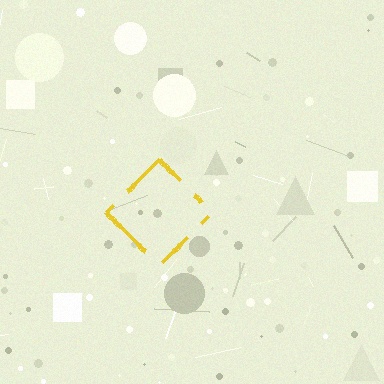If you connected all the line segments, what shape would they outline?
They would outline a diamond.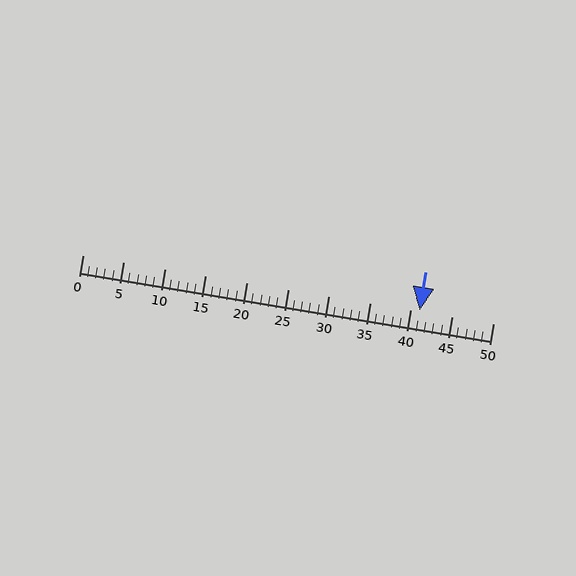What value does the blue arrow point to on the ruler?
The blue arrow points to approximately 41.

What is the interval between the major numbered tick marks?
The major tick marks are spaced 5 units apart.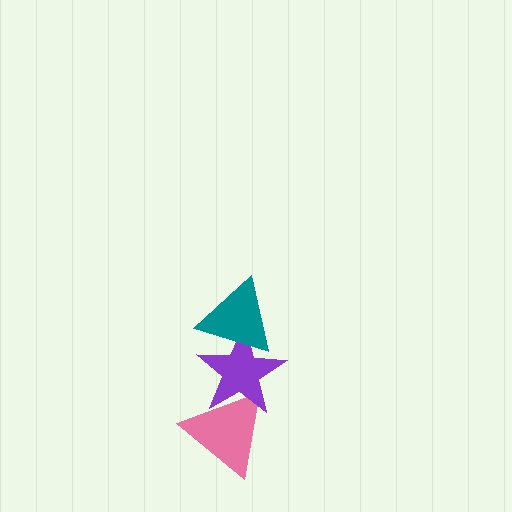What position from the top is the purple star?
The purple star is 2nd from the top.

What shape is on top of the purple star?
The teal triangle is on top of the purple star.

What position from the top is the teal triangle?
The teal triangle is 1st from the top.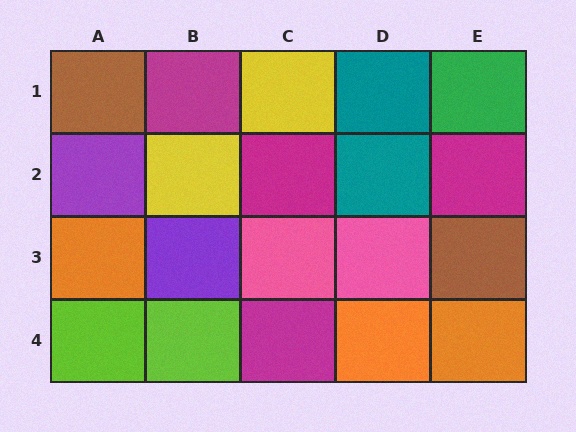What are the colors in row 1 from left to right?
Brown, magenta, yellow, teal, green.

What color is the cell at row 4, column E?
Orange.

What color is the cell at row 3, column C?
Pink.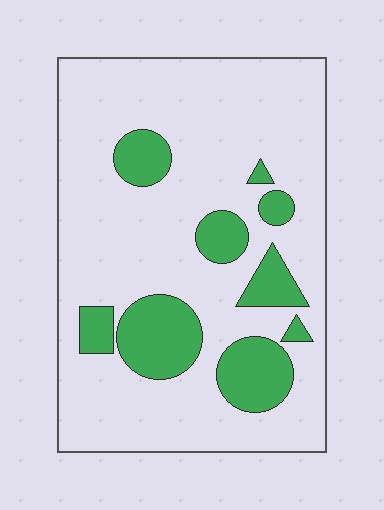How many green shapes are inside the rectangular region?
9.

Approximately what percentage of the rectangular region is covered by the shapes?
Approximately 20%.